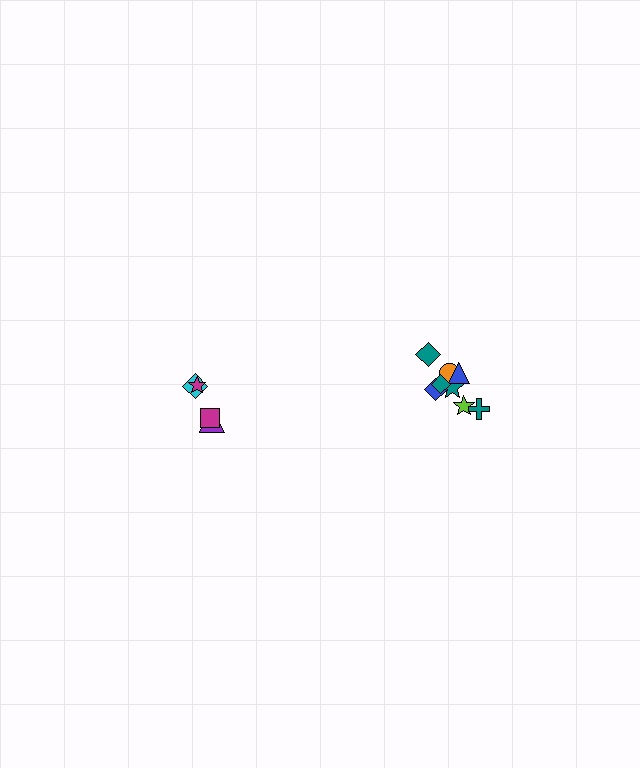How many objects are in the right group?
There are 8 objects.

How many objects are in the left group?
There are 4 objects.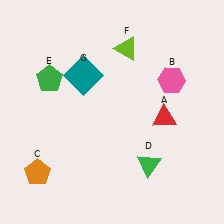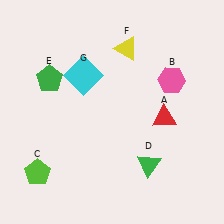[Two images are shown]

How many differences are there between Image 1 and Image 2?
There are 3 differences between the two images.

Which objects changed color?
C changed from orange to lime. F changed from lime to yellow. G changed from teal to cyan.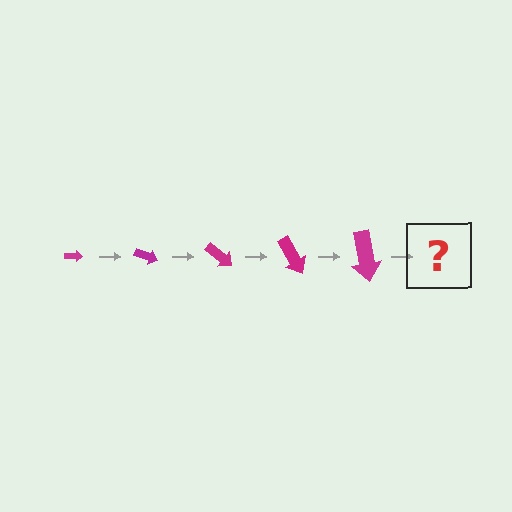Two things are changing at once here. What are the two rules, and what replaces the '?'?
The two rules are that the arrow grows larger each step and it rotates 20 degrees each step. The '?' should be an arrow, larger than the previous one and rotated 100 degrees from the start.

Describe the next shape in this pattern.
It should be an arrow, larger than the previous one and rotated 100 degrees from the start.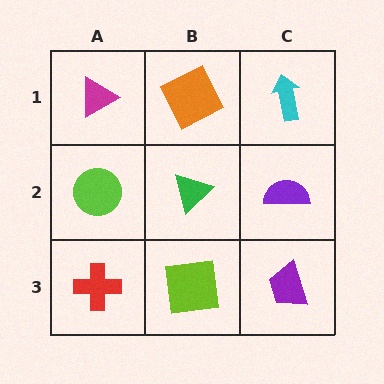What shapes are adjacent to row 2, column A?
A magenta triangle (row 1, column A), a red cross (row 3, column A), a green triangle (row 2, column B).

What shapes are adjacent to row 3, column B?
A green triangle (row 2, column B), a red cross (row 3, column A), a purple trapezoid (row 3, column C).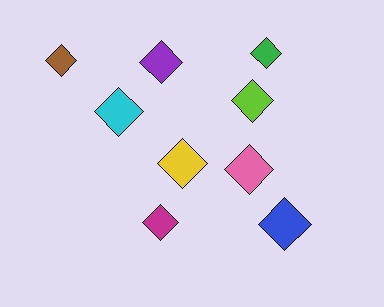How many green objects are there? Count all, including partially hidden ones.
There is 1 green object.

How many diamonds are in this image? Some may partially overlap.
There are 9 diamonds.